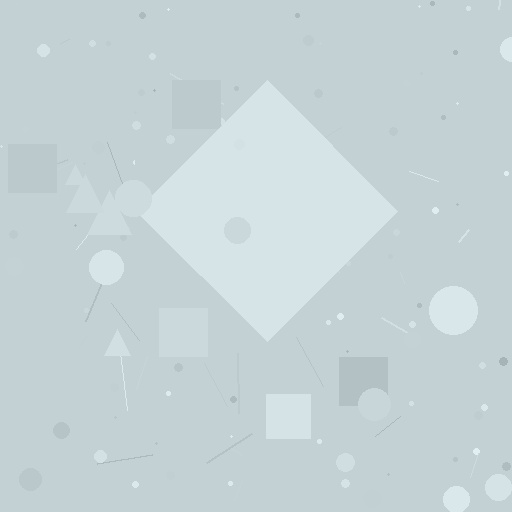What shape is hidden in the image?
A diamond is hidden in the image.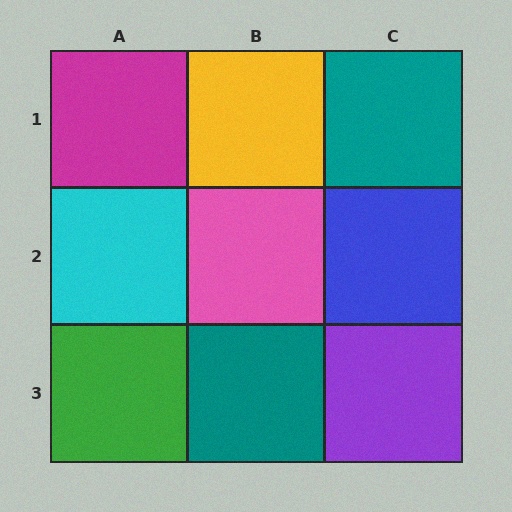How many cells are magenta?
1 cell is magenta.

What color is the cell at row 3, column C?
Purple.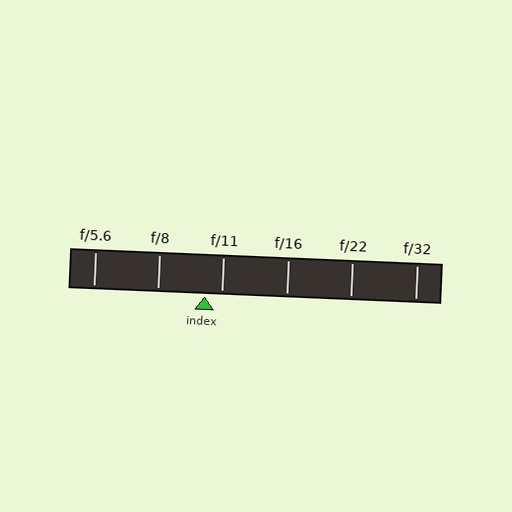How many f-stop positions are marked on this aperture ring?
There are 6 f-stop positions marked.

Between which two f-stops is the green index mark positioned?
The index mark is between f/8 and f/11.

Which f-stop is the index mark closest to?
The index mark is closest to f/11.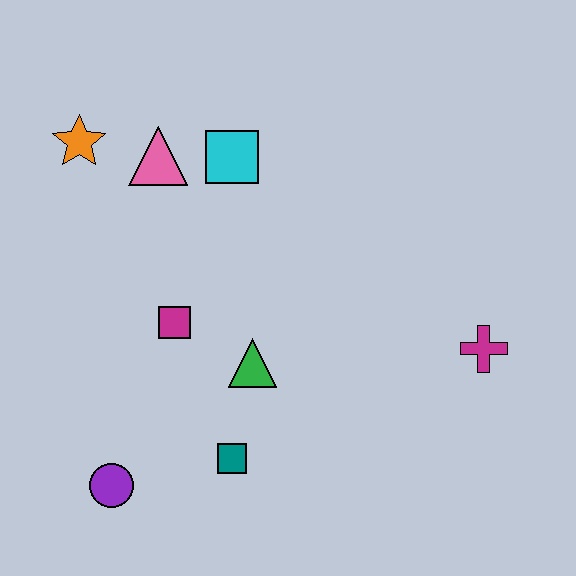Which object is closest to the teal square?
The green triangle is closest to the teal square.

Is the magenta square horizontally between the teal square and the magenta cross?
No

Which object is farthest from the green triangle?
The orange star is farthest from the green triangle.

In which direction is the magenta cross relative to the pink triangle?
The magenta cross is to the right of the pink triangle.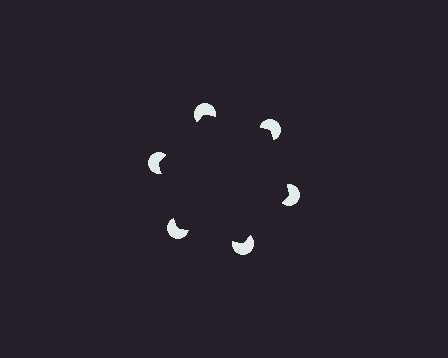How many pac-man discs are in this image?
There are 6 — one at each vertex of the illusory hexagon.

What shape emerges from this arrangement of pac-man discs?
An illusory hexagon — its edges are inferred from the aligned wedge cuts in the pac-man discs, not physically drawn.